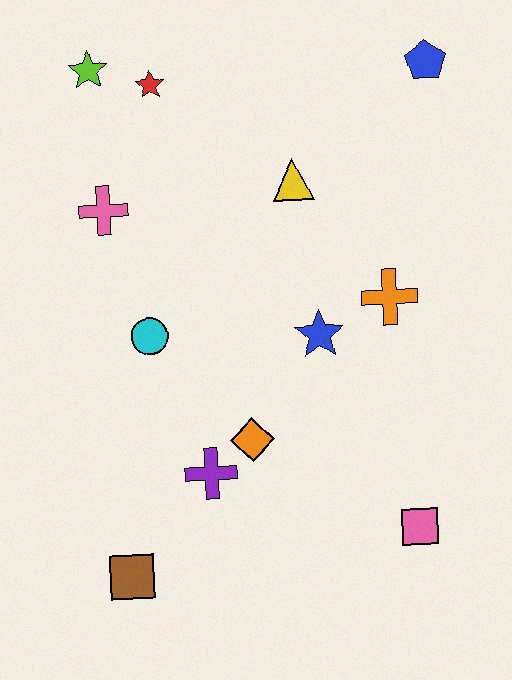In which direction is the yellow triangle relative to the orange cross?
The yellow triangle is above the orange cross.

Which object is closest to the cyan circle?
The pink cross is closest to the cyan circle.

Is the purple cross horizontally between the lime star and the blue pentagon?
Yes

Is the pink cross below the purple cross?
No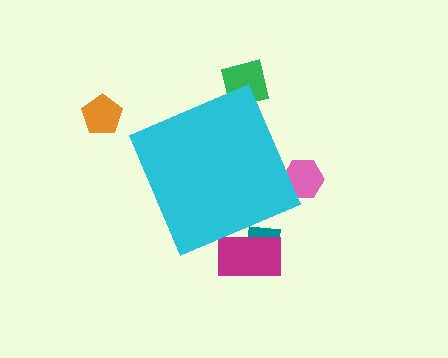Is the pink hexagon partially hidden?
Yes, the pink hexagon is partially hidden behind the cyan diamond.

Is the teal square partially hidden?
Yes, the teal square is partially hidden behind the cyan diamond.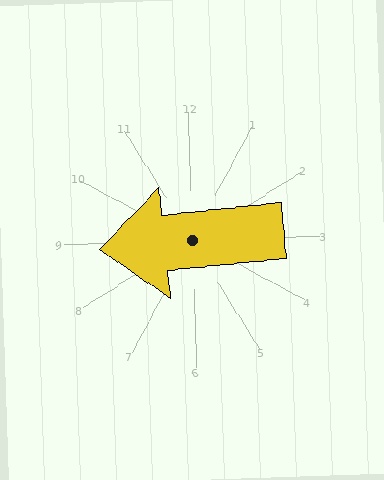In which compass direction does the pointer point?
West.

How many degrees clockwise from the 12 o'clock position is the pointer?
Approximately 266 degrees.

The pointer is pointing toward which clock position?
Roughly 9 o'clock.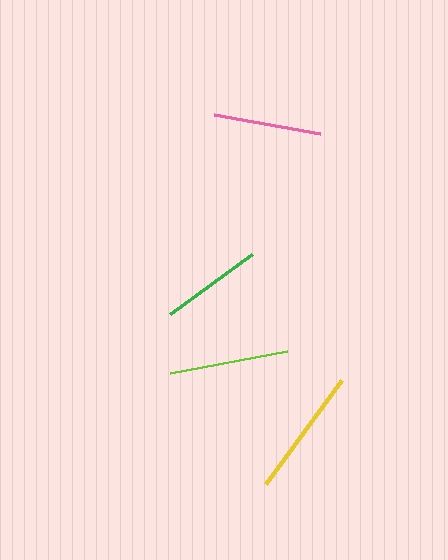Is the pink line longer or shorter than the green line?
The pink line is longer than the green line.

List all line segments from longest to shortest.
From longest to shortest: yellow, lime, pink, green.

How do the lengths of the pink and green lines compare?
The pink and green lines are approximately the same length.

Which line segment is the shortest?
The green line is the shortest at approximately 101 pixels.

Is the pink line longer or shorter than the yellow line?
The yellow line is longer than the pink line.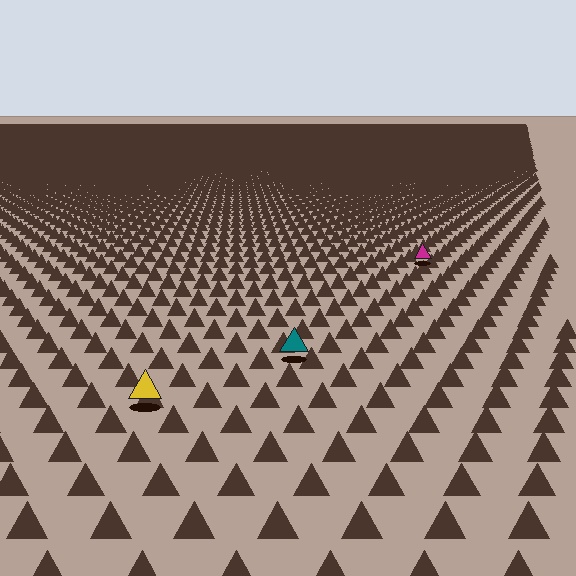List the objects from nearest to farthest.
From nearest to farthest: the yellow triangle, the teal triangle, the magenta triangle.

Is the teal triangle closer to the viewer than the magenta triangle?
Yes. The teal triangle is closer — you can tell from the texture gradient: the ground texture is coarser near it.